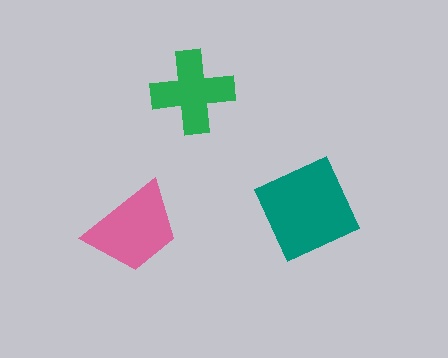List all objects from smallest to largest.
The green cross, the pink trapezoid, the teal diamond.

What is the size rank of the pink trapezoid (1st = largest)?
2nd.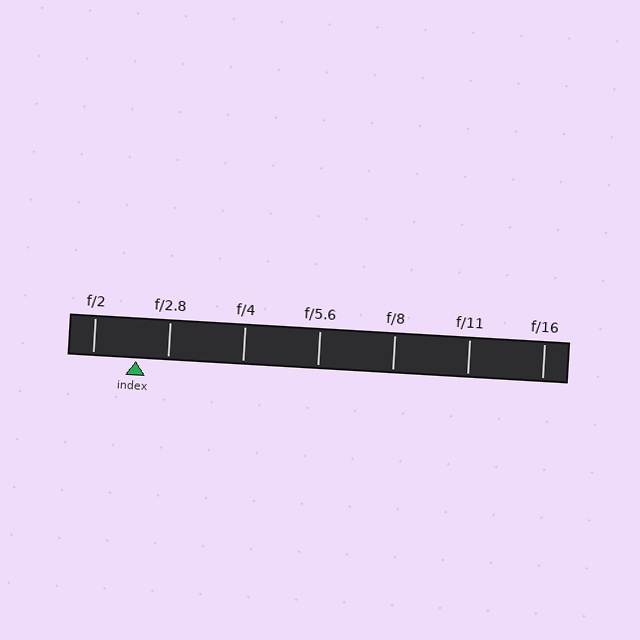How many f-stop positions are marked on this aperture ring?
There are 7 f-stop positions marked.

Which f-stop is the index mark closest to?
The index mark is closest to f/2.8.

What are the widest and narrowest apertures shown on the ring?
The widest aperture shown is f/2 and the narrowest is f/16.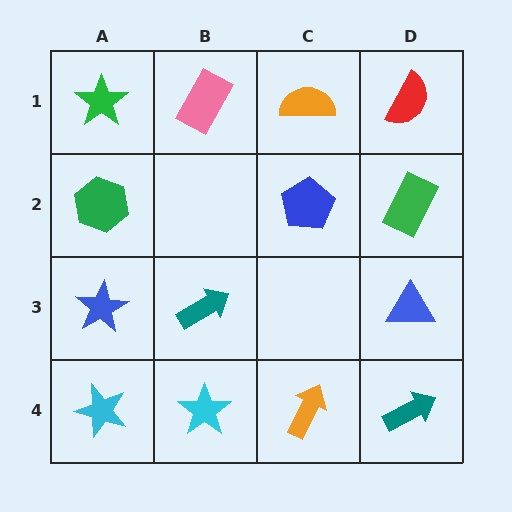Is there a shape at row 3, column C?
No, that cell is empty.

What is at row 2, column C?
A blue pentagon.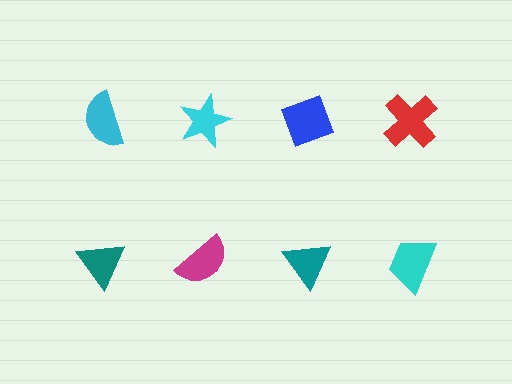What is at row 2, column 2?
A magenta semicircle.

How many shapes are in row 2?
4 shapes.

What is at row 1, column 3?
A blue diamond.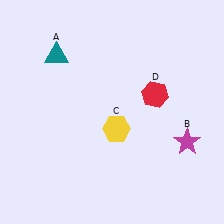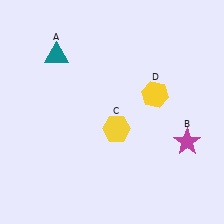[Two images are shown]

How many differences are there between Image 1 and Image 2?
There is 1 difference between the two images.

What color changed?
The hexagon (D) changed from red in Image 1 to yellow in Image 2.